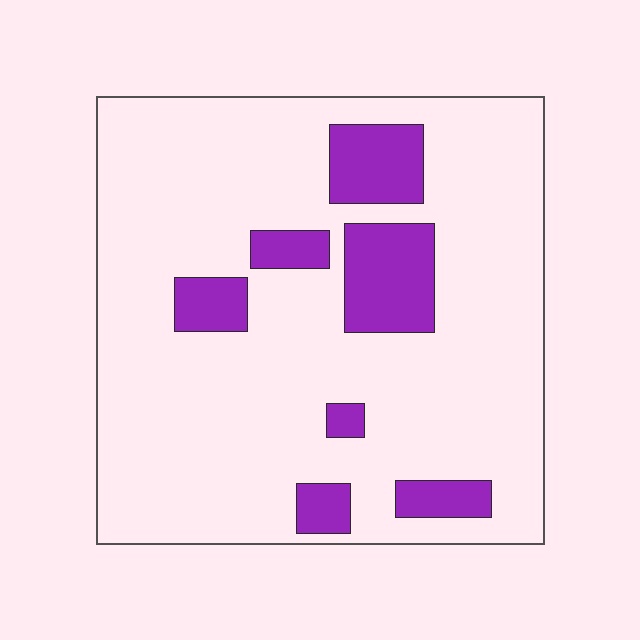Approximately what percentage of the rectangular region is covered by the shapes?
Approximately 15%.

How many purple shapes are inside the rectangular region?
7.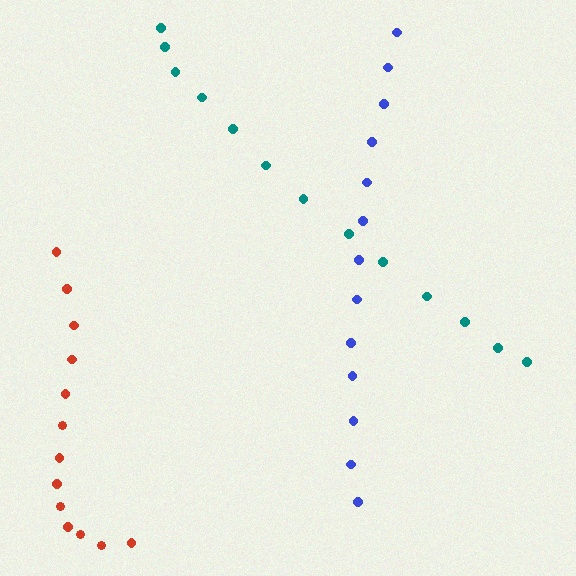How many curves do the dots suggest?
There are 3 distinct paths.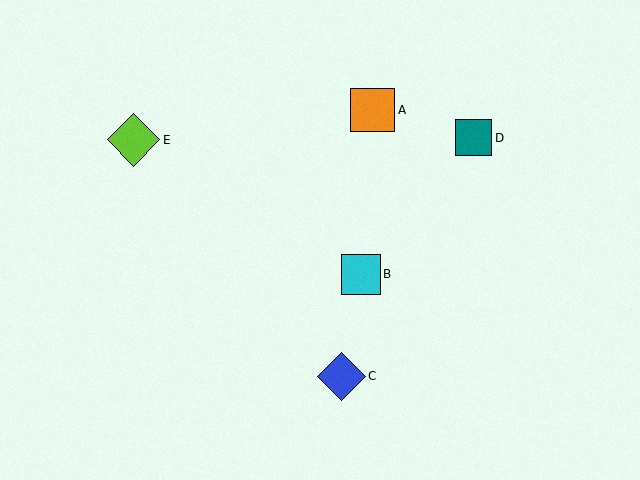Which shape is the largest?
The lime diamond (labeled E) is the largest.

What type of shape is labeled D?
Shape D is a teal square.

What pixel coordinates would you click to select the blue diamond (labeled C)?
Click at (341, 376) to select the blue diamond C.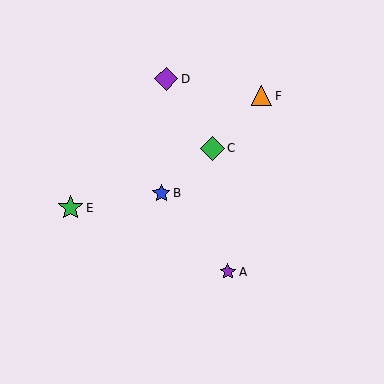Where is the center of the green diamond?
The center of the green diamond is at (212, 148).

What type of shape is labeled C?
Shape C is a green diamond.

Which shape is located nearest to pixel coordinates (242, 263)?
The purple star (labeled A) at (228, 272) is nearest to that location.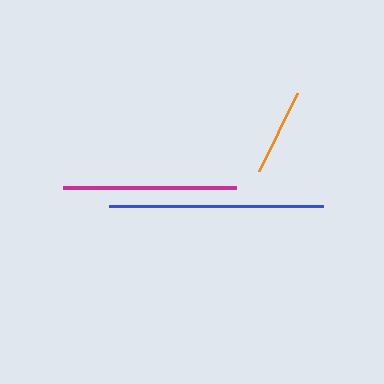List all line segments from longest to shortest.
From longest to shortest: blue, magenta, orange.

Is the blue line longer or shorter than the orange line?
The blue line is longer than the orange line.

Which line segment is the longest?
The blue line is the longest at approximately 214 pixels.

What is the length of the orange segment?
The orange segment is approximately 87 pixels long.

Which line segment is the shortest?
The orange line is the shortest at approximately 87 pixels.